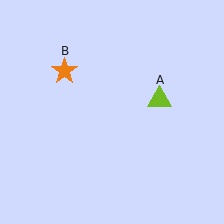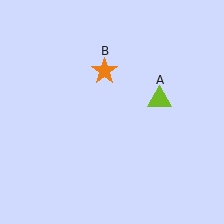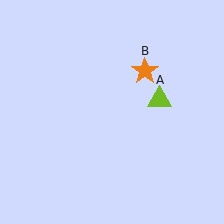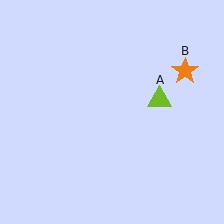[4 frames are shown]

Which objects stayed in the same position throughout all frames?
Lime triangle (object A) remained stationary.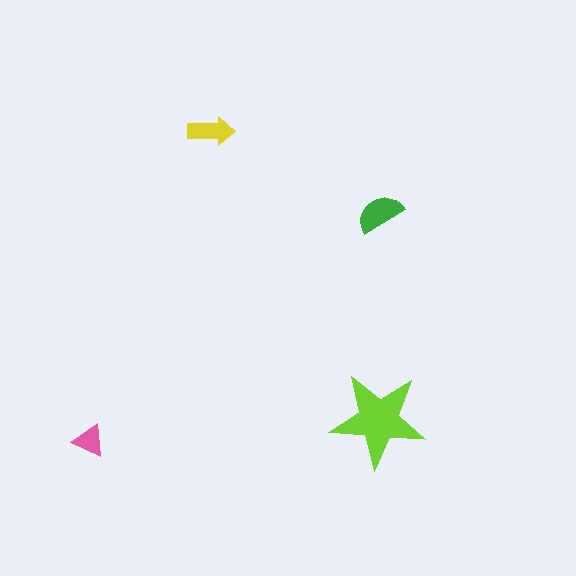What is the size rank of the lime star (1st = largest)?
1st.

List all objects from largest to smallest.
The lime star, the green semicircle, the yellow arrow, the pink triangle.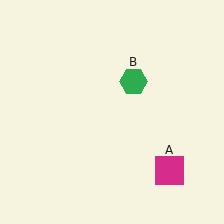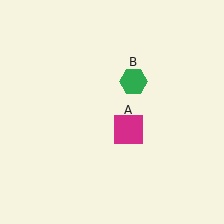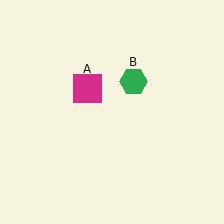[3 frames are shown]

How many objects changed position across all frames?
1 object changed position: magenta square (object A).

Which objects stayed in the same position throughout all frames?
Green hexagon (object B) remained stationary.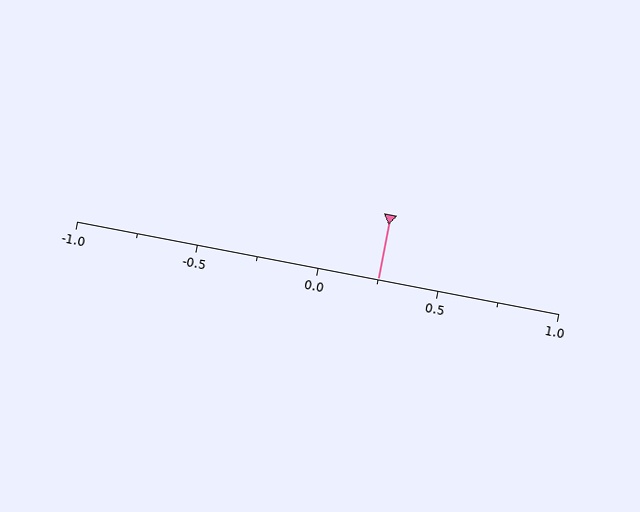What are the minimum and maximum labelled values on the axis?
The axis runs from -1.0 to 1.0.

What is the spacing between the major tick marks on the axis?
The major ticks are spaced 0.5 apart.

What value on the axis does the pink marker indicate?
The marker indicates approximately 0.25.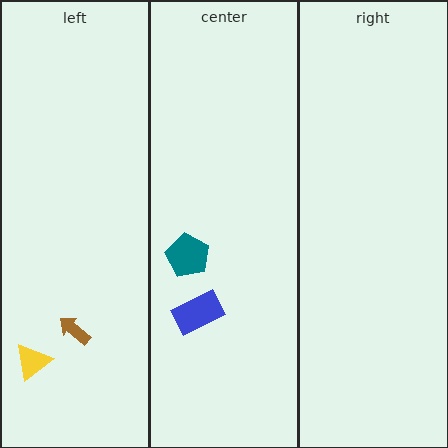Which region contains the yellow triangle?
The left region.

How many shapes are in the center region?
2.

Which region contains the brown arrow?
The left region.